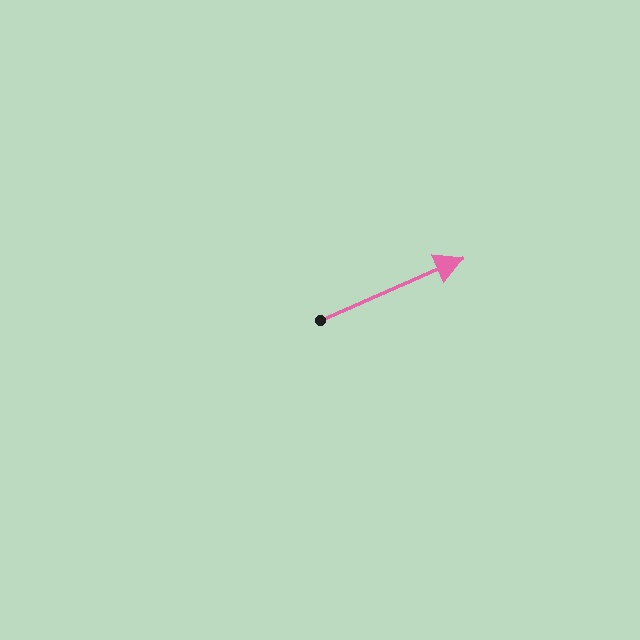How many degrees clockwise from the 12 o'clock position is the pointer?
Approximately 66 degrees.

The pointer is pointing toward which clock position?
Roughly 2 o'clock.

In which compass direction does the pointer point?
Northeast.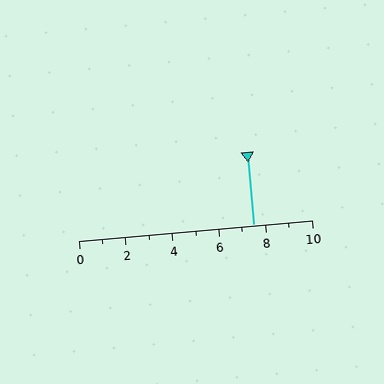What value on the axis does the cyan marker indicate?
The marker indicates approximately 7.5.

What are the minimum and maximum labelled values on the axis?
The axis runs from 0 to 10.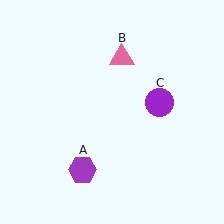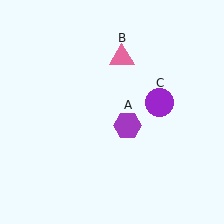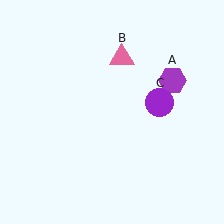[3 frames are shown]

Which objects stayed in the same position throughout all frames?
Pink triangle (object B) and purple circle (object C) remained stationary.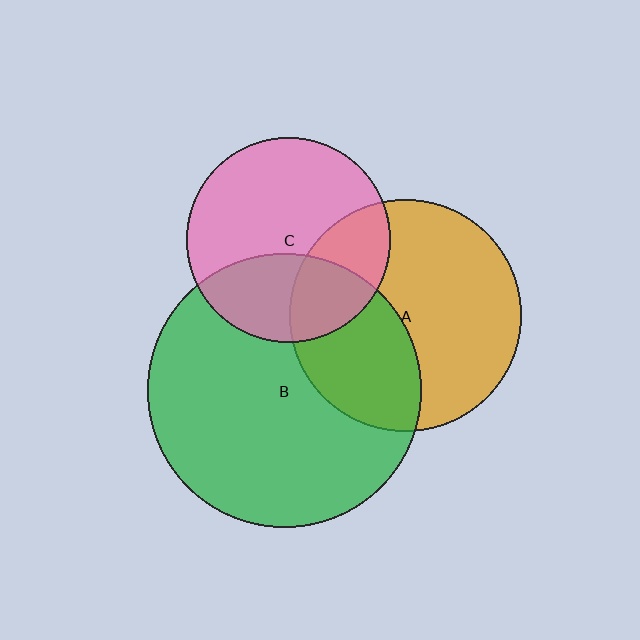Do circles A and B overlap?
Yes.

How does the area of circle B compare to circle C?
Approximately 1.8 times.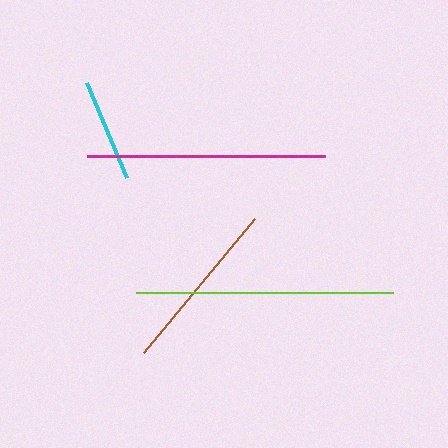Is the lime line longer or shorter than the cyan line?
The lime line is longer than the cyan line.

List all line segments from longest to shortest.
From longest to shortest: lime, magenta, brown, cyan.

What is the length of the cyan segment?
The cyan segment is approximately 103 pixels long.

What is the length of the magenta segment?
The magenta segment is approximately 238 pixels long.